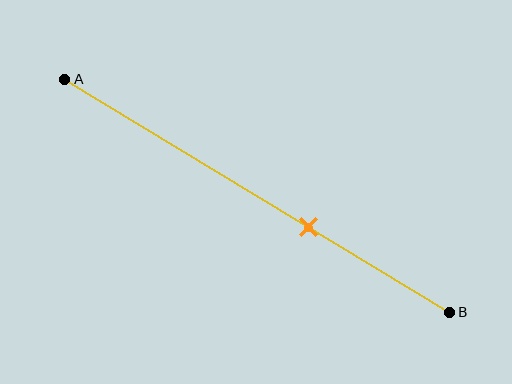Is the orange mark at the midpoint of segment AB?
No, the mark is at about 65% from A, not at the 50% midpoint.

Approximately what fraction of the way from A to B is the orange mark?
The orange mark is approximately 65% of the way from A to B.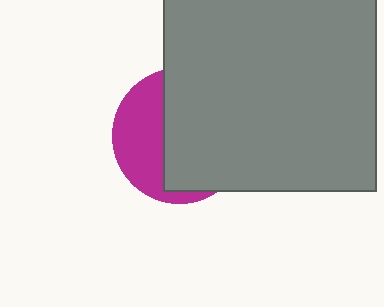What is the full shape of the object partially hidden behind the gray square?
The partially hidden object is a magenta circle.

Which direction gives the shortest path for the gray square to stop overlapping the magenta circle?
Moving right gives the shortest separation.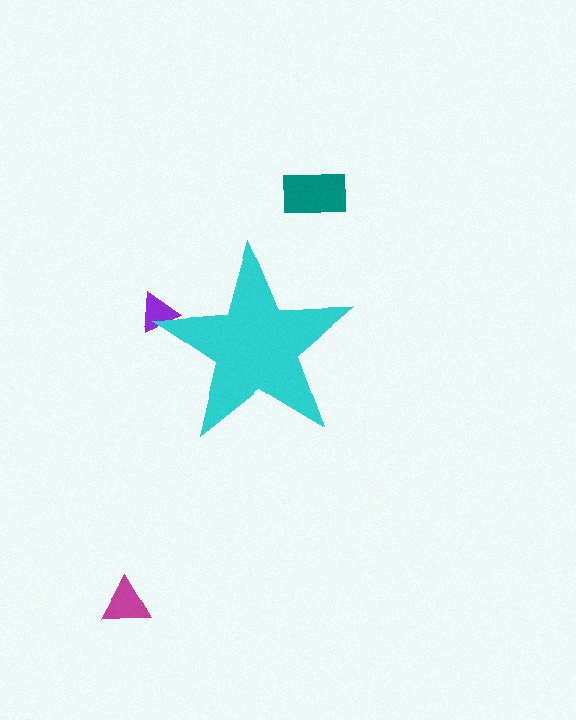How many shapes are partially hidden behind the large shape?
1 shape is partially hidden.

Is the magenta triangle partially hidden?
No, the magenta triangle is fully visible.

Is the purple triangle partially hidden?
Yes, the purple triangle is partially hidden behind the cyan star.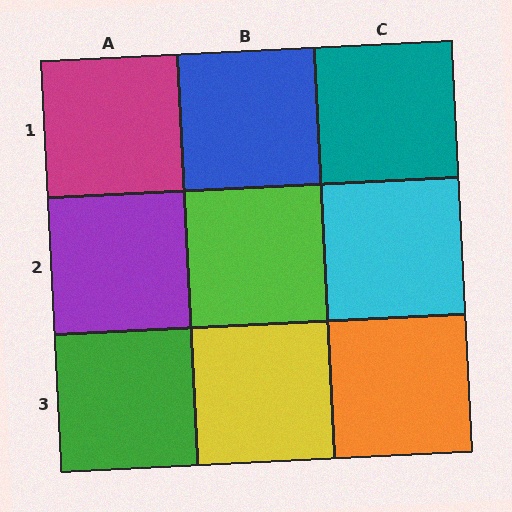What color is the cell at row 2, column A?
Purple.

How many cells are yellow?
1 cell is yellow.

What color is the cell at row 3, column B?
Yellow.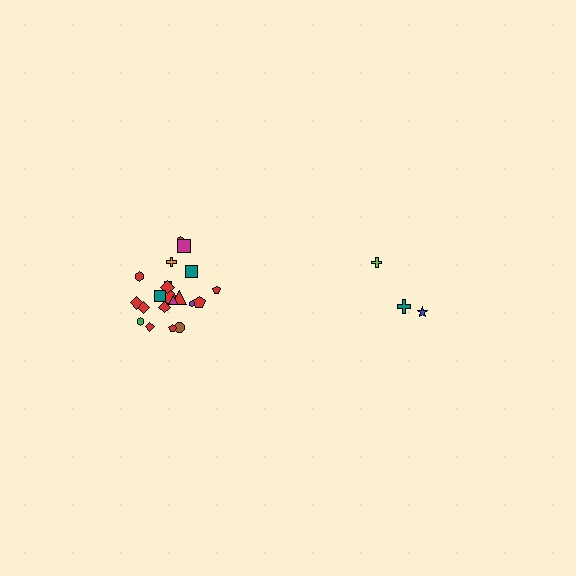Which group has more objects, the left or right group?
The left group.